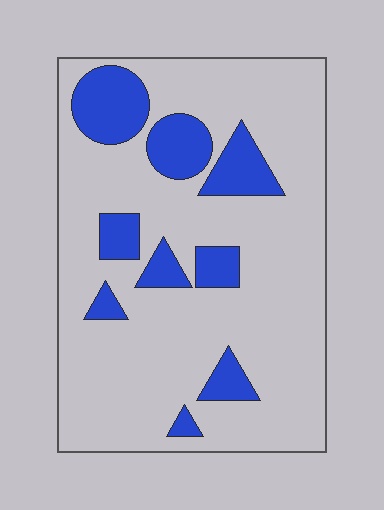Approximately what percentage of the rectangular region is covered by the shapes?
Approximately 20%.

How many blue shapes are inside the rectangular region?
9.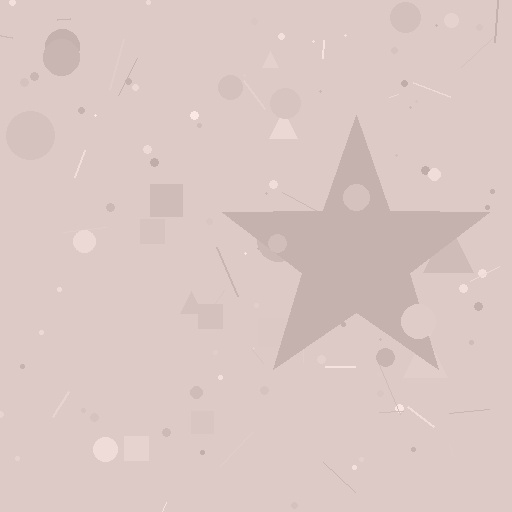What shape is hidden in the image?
A star is hidden in the image.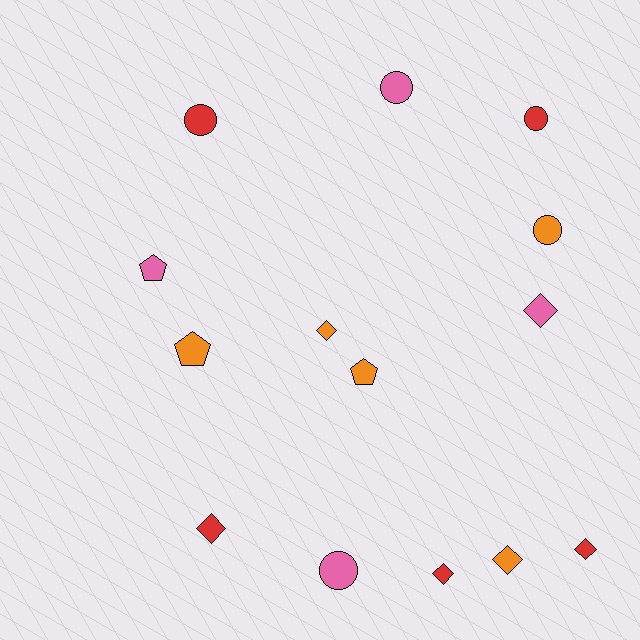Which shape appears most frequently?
Diamond, with 6 objects.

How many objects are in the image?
There are 14 objects.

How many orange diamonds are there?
There are 2 orange diamonds.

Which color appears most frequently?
Red, with 5 objects.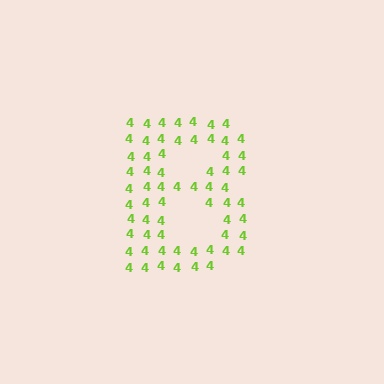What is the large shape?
The large shape is the letter B.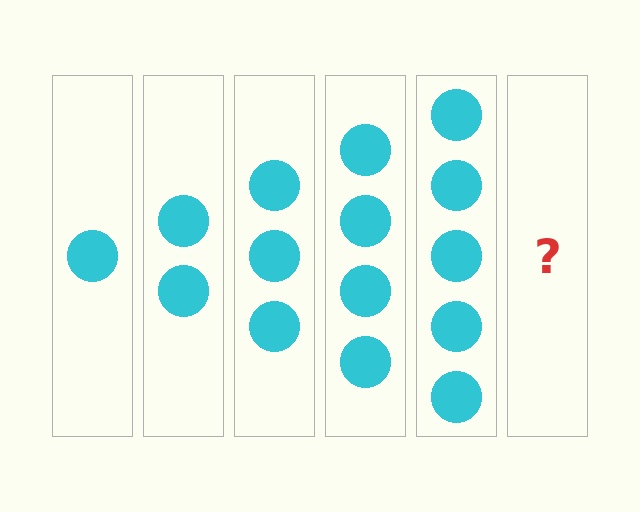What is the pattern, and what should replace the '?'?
The pattern is that each step adds one more circle. The '?' should be 6 circles.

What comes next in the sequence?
The next element should be 6 circles.